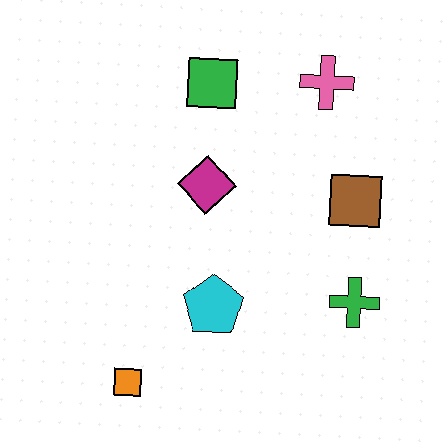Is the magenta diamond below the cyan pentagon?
No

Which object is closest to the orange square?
The cyan pentagon is closest to the orange square.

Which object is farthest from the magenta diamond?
The orange square is farthest from the magenta diamond.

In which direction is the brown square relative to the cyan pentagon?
The brown square is to the right of the cyan pentagon.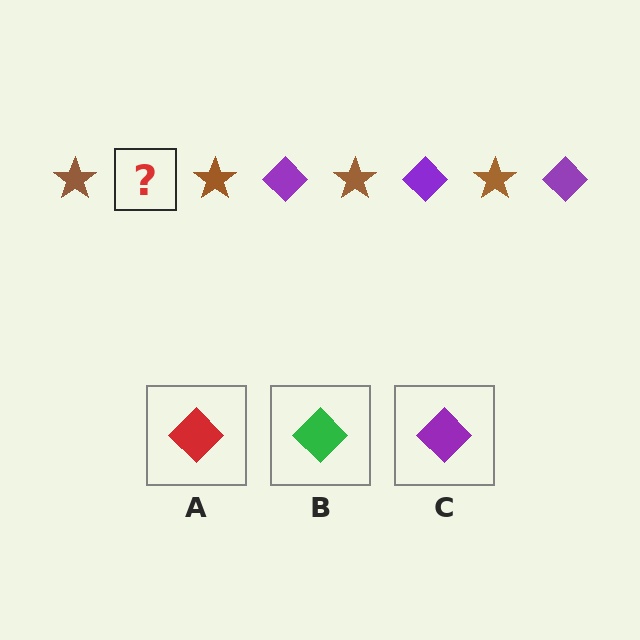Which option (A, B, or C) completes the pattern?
C.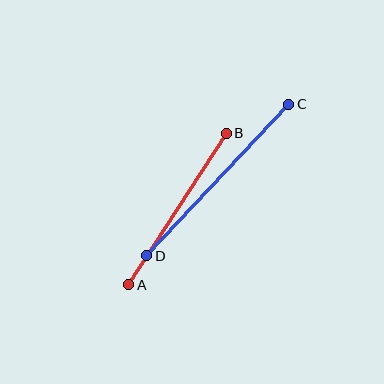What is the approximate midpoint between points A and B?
The midpoint is at approximately (177, 209) pixels.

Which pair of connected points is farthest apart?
Points C and D are farthest apart.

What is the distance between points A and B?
The distance is approximately 180 pixels.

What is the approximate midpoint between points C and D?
The midpoint is at approximately (218, 180) pixels.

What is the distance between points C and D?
The distance is approximately 208 pixels.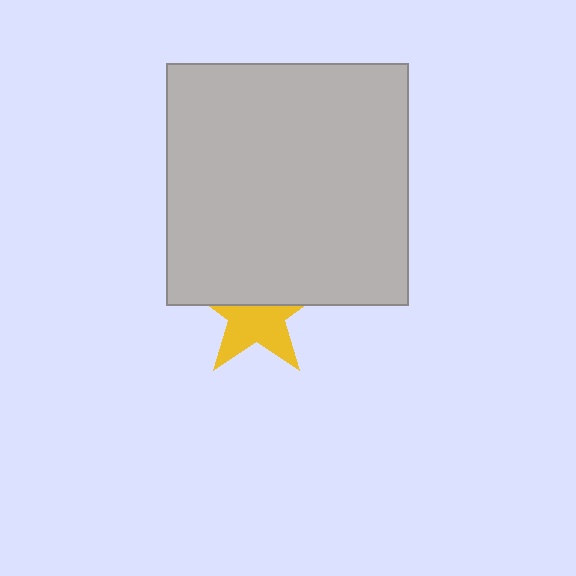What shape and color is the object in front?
The object in front is a light gray square.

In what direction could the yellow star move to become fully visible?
The yellow star could move down. That would shift it out from behind the light gray square entirely.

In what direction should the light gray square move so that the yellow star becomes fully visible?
The light gray square should move up. That is the shortest direction to clear the overlap and leave the yellow star fully visible.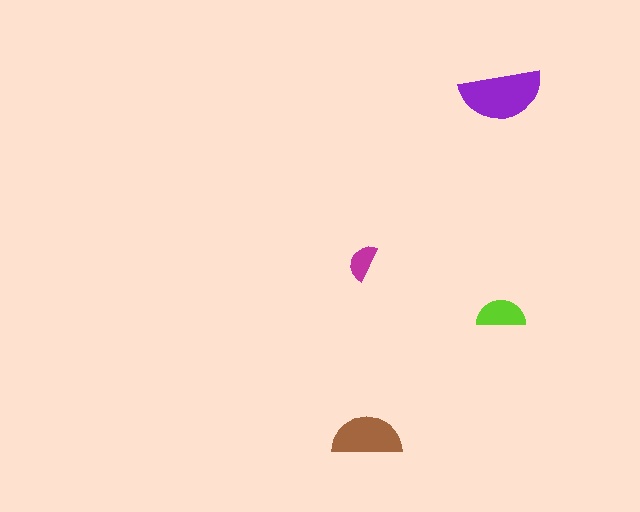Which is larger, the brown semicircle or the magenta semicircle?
The brown one.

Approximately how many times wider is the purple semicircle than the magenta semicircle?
About 2 times wider.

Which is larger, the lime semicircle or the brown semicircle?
The brown one.